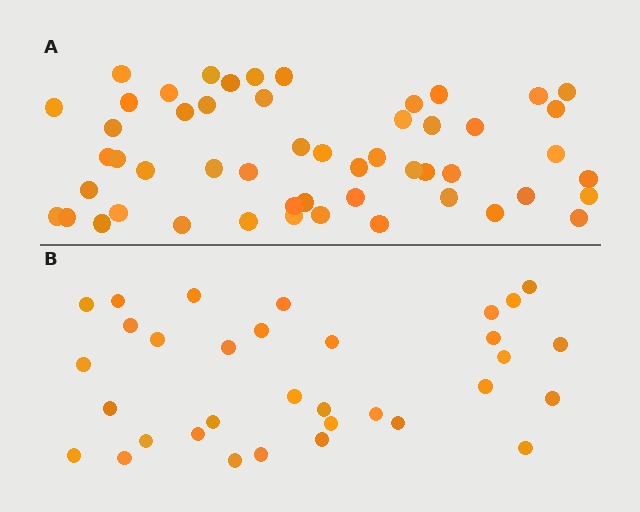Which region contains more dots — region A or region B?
Region A (the top region) has more dots.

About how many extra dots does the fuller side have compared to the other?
Region A has approximately 20 more dots than region B.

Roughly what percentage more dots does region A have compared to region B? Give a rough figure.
About 60% more.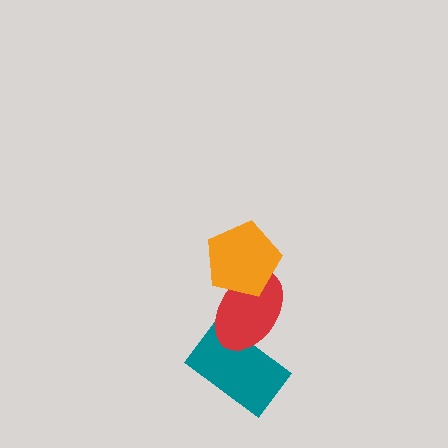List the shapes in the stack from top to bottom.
From top to bottom: the orange pentagon, the red ellipse, the teal rectangle.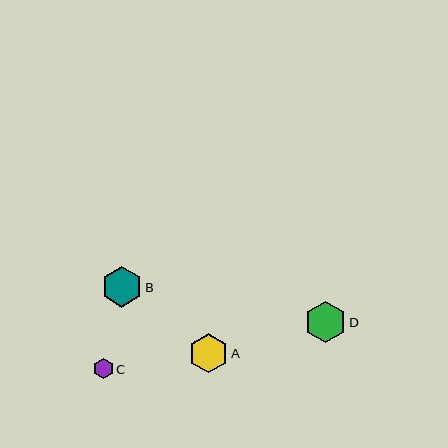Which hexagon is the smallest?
Hexagon C is the smallest with a size of approximately 20 pixels.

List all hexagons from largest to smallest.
From largest to smallest: D, B, A, C.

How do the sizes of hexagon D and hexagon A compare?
Hexagon D and hexagon A are approximately the same size.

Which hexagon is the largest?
Hexagon D is the largest with a size of approximately 41 pixels.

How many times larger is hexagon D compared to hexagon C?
Hexagon D is approximately 2.0 times the size of hexagon C.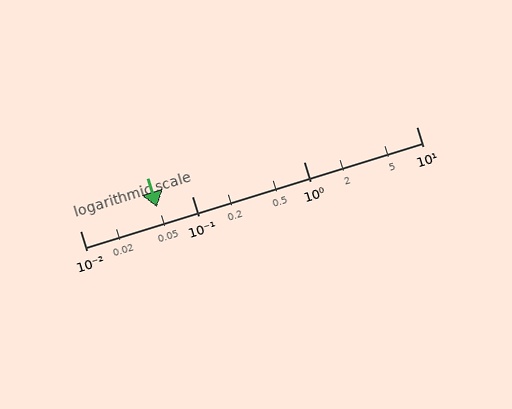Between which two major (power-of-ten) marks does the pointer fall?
The pointer is between 0.01 and 0.1.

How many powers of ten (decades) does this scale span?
The scale spans 3 decades, from 0.01 to 10.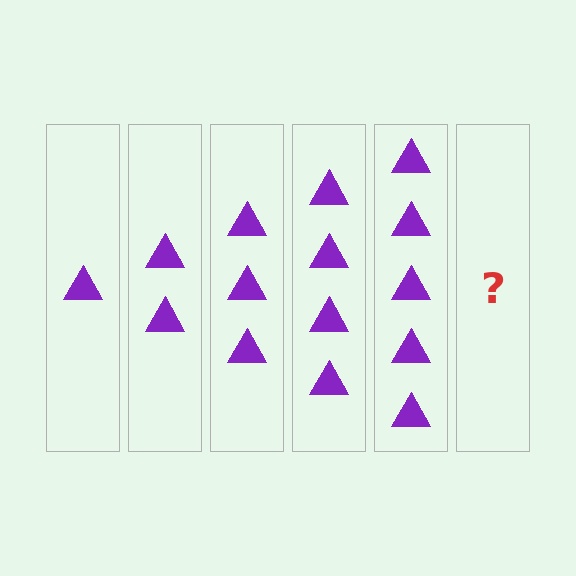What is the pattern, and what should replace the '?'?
The pattern is that each step adds one more triangle. The '?' should be 6 triangles.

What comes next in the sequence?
The next element should be 6 triangles.